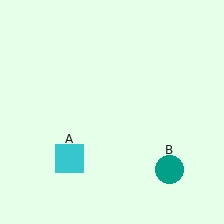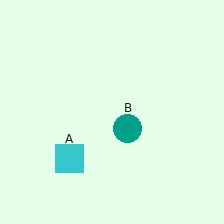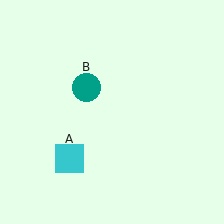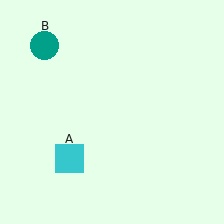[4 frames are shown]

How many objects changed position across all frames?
1 object changed position: teal circle (object B).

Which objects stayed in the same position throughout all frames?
Cyan square (object A) remained stationary.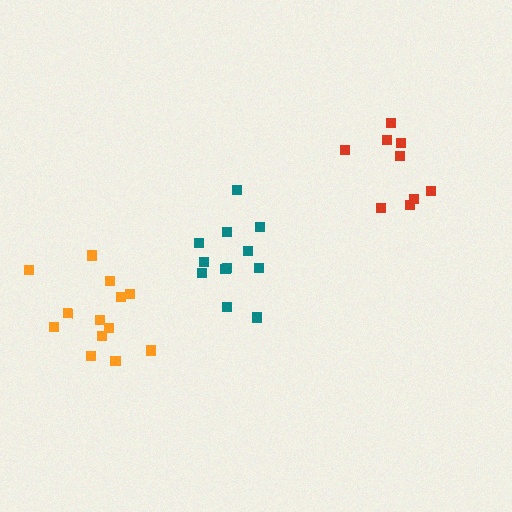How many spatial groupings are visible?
There are 3 spatial groupings.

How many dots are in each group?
Group 1: 12 dots, Group 2: 13 dots, Group 3: 9 dots (34 total).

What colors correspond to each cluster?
The clusters are colored: teal, orange, red.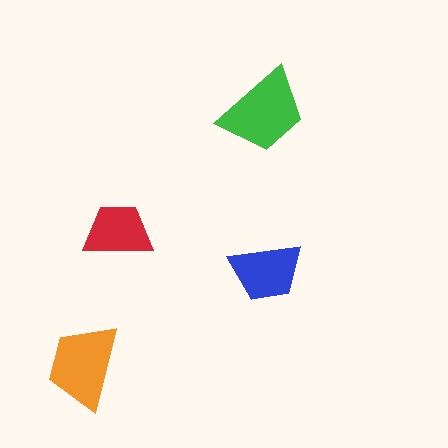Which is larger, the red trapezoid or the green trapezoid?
The green one.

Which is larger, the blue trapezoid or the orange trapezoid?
The orange one.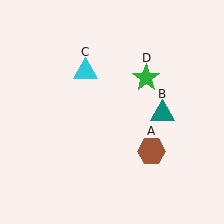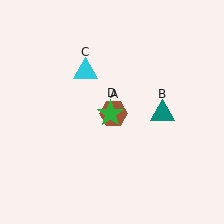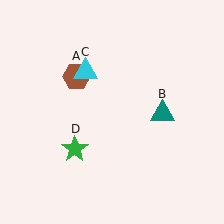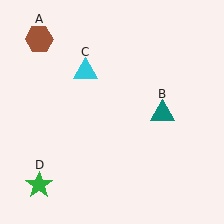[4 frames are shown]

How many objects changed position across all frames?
2 objects changed position: brown hexagon (object A), green star (object D).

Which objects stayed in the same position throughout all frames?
Teal triangle (object B) and cyan triangle (object C) remained stationary.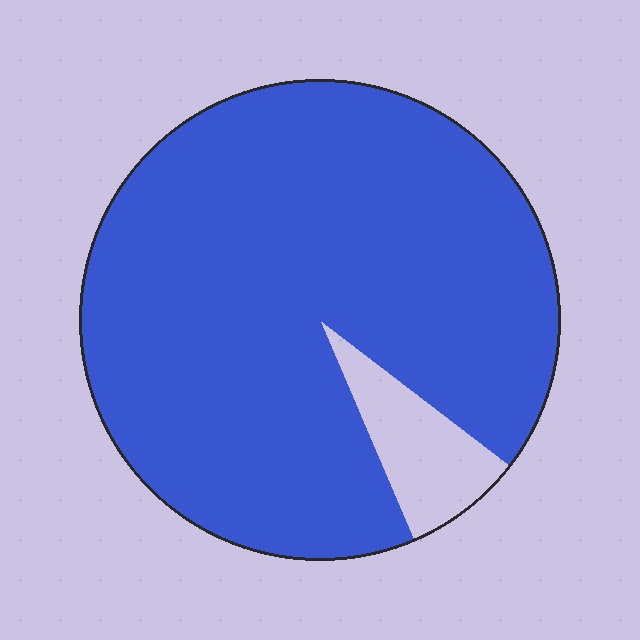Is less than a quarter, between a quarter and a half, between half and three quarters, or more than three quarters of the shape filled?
More than three quarters.